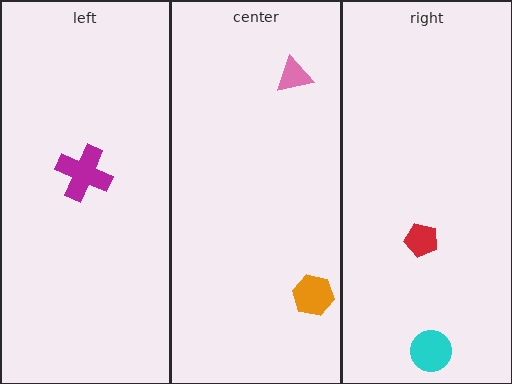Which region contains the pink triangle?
The center region.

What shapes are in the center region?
The orange hexagon, the pink triangle.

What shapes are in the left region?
The magenta cross.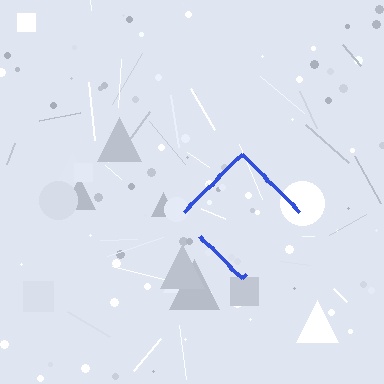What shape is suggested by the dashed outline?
The dashed outline suggests a diamond.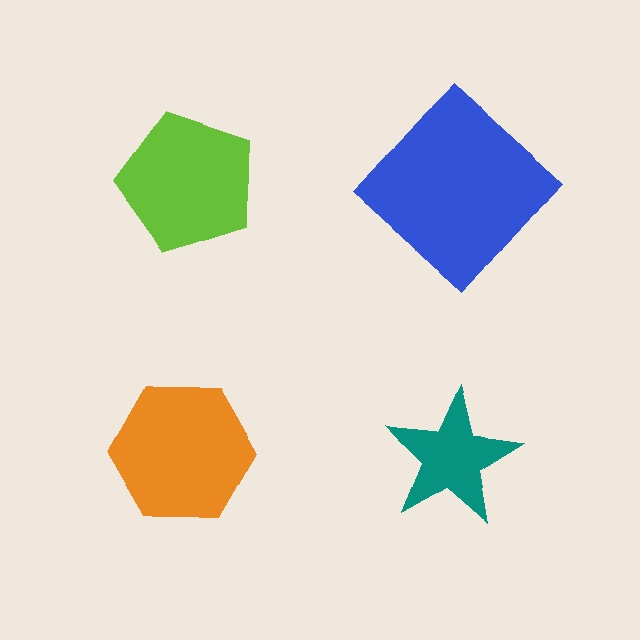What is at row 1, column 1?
A lime pentagon.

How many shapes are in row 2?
2 shapes.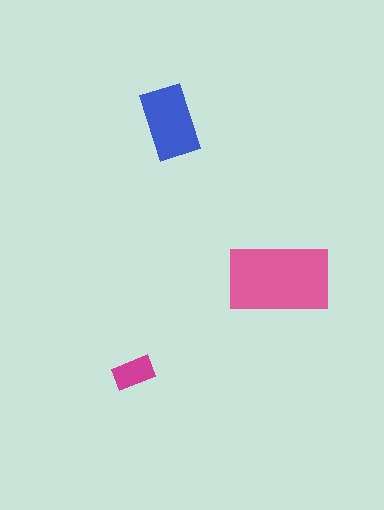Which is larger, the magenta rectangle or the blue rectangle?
The blue one.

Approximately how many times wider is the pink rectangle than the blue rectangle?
About 1.5 times wider.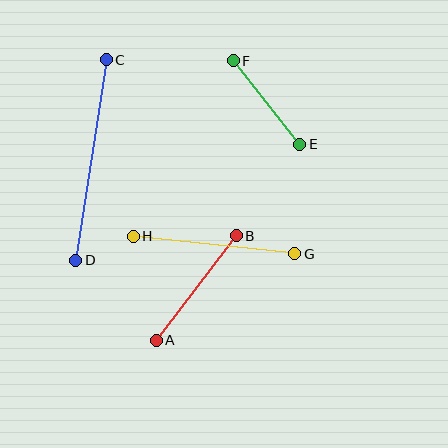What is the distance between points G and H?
The distance is approximately 162 pixels.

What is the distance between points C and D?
The distance is approximately 203 pixels.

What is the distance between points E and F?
The distance is approximately 107 pixels.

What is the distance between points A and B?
The distance is approximately 132 pixels.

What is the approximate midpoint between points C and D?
The midpoint is at approximately (91, 160) pixels.